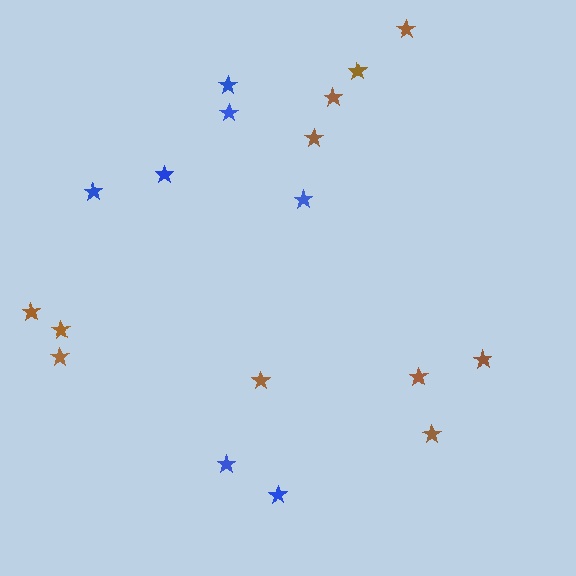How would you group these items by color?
There are 2 groups: one group of brown stars (11) and one group of blue stars (7).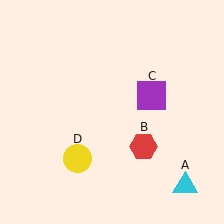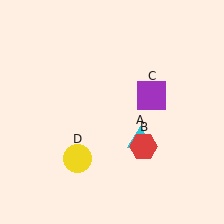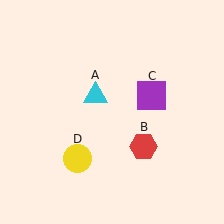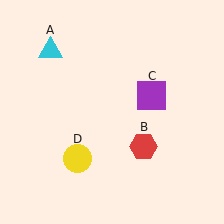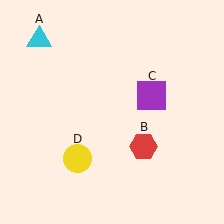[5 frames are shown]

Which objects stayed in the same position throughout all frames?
Red hexagon (object B) and purple square (object C) and yellow circle (object D) remained stationary.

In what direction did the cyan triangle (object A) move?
The cyan triangle (object A) moved up and to the left.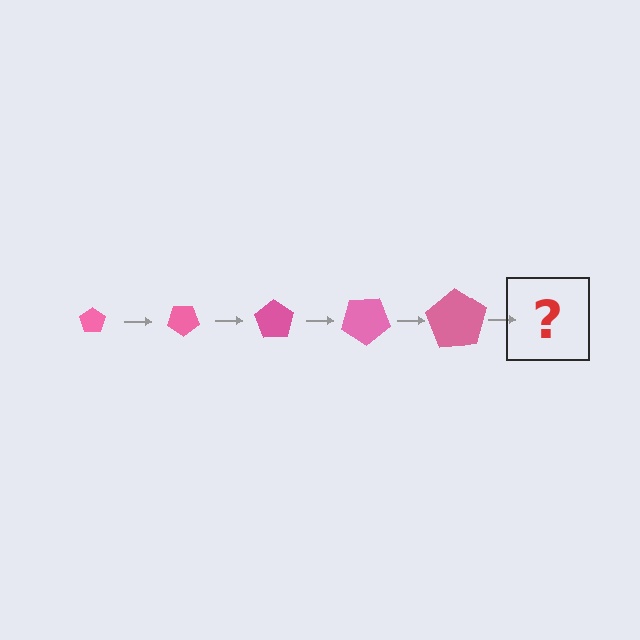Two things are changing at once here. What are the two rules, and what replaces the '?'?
The two rules are that the pentagon grows larger each step and it rotates 35 degrees each step. The '?' should be a pentagon, larger than the previous one and rotated 175 degrees from the start.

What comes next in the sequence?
The next element should be a pentagon, larger than the previous one and rotated 175 degrees from the start.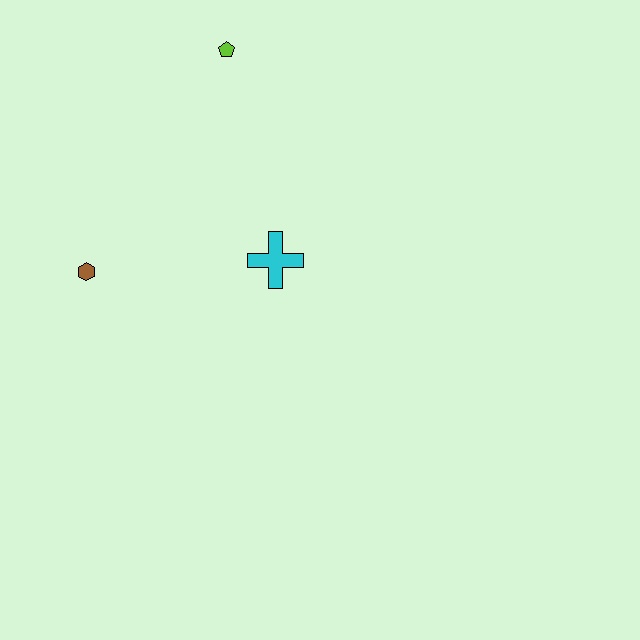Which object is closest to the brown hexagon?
The cyan cross is closest to the brown hexagon.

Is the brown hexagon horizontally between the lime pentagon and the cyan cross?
No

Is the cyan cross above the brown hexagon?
Yes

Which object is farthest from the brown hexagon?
The lime pentagon is farthest from the brown hexagon.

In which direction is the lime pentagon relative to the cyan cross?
The lime pentagon is above the cyan cross.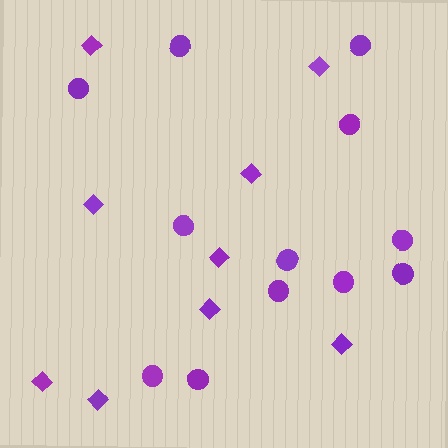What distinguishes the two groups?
There are 2 groups: one group of circles (12) and one group of diamonds (9).